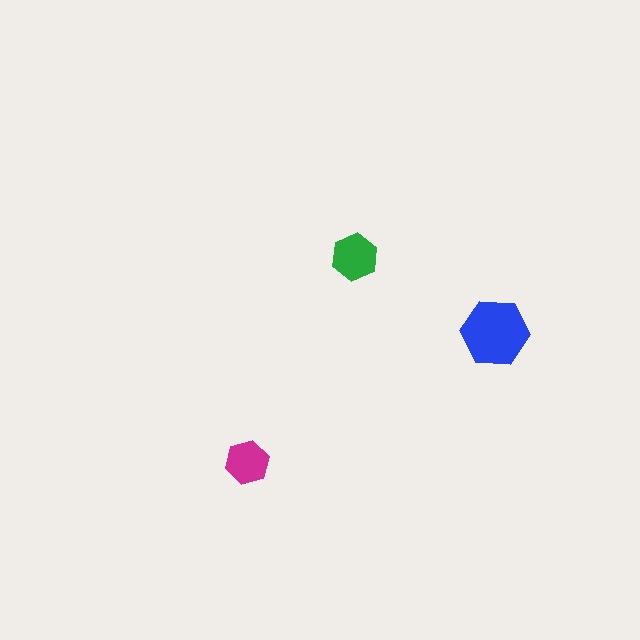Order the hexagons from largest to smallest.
the blue one, the green one, the magenta one.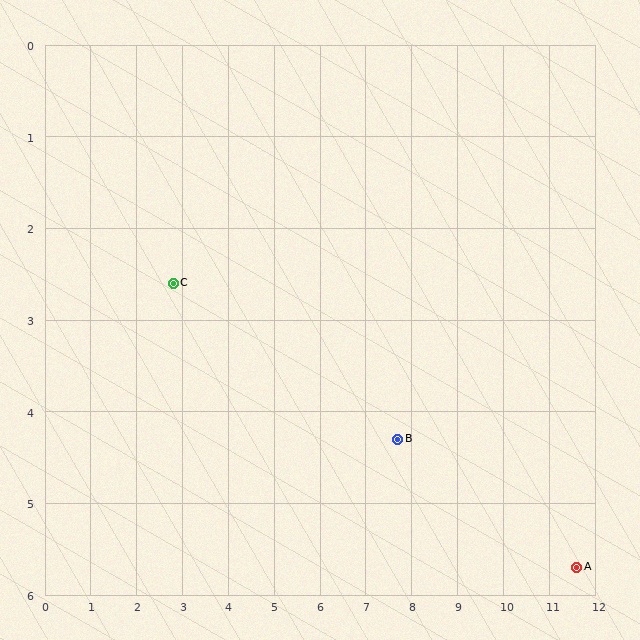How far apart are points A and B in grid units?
Points A and B are about 4.1 grid units apart.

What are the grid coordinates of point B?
Point B is at approximately (7.7, 4.3).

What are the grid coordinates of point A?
Point A is at approximately (11.6, 5.7).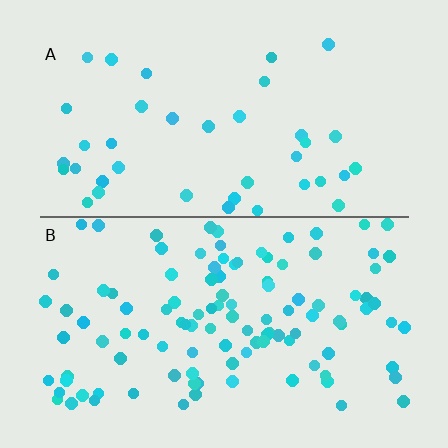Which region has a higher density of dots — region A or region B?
B (the bottom).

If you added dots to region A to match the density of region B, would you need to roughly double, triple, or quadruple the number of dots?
Approximately triple.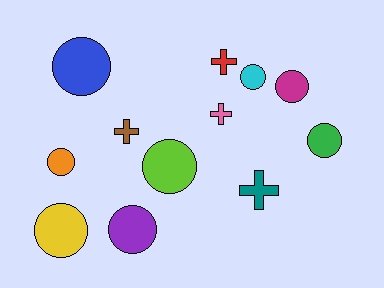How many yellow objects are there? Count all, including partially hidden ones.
There is 1 yellow object.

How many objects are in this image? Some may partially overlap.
There are 12 objects.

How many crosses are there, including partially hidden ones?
There are 4 crosses.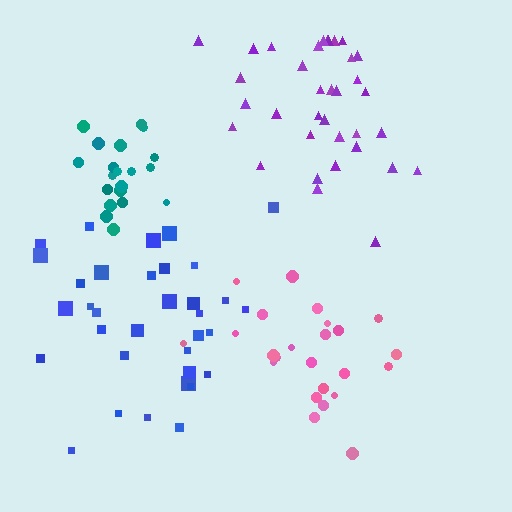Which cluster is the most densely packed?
Teal.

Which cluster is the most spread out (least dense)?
Pink.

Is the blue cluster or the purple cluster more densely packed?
Purple.